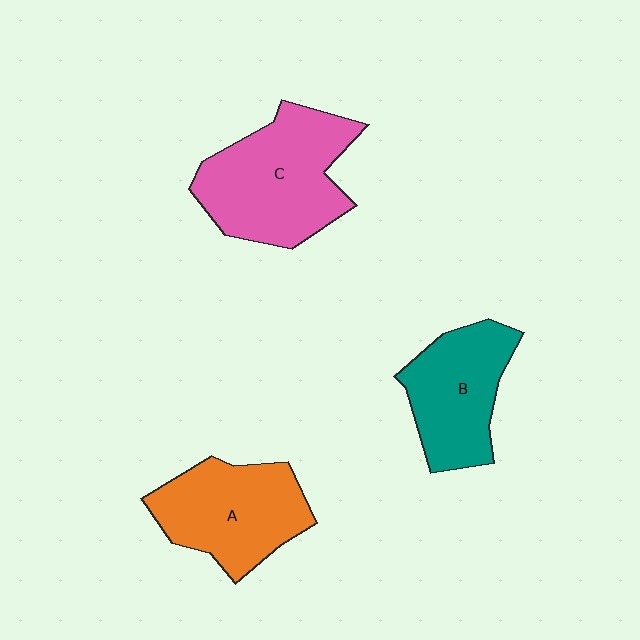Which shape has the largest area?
Shape C (pink).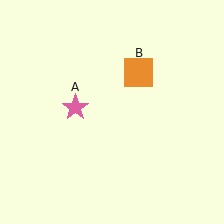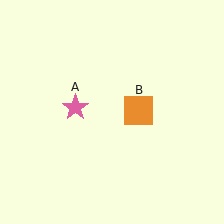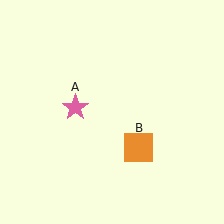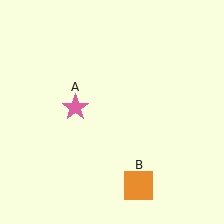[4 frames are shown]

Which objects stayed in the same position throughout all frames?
Pink star (object A) remained stationary.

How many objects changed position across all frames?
1 object changed position: orange square (object B).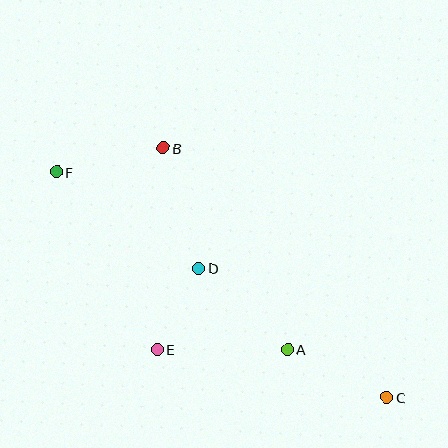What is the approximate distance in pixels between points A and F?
The distance between A and F is approximately 291 pixels.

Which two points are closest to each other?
Points D and E are closest to each other.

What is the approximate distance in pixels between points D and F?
The distance between D and F is approximately 171 pixels.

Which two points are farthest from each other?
Points C and F are farthest from each other.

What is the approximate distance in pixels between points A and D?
The distance between A and D is approximately 121 pixels.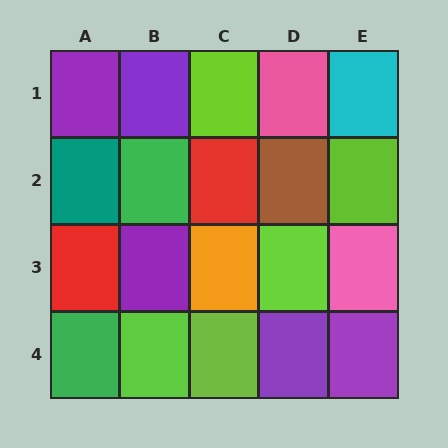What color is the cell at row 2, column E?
Lime.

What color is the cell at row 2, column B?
Green.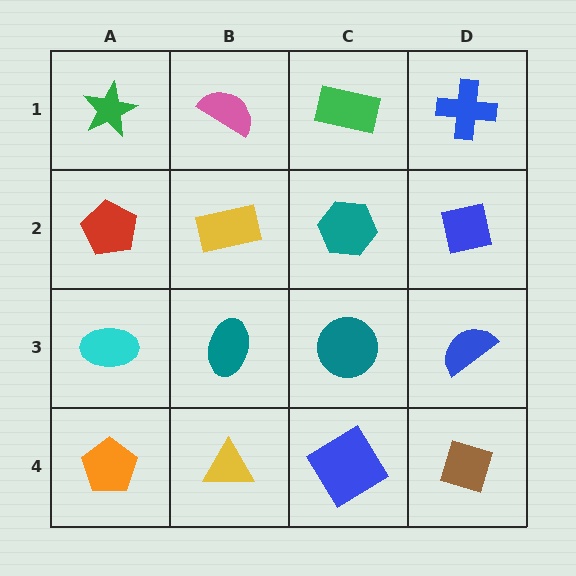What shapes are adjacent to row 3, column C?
A teal hexagon (row 2, column C), a blue diamond (row 4, column C), a teal ellipse (row 3, column B), a blue semicircle (row 3, column D).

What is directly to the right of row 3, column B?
A teal circle.